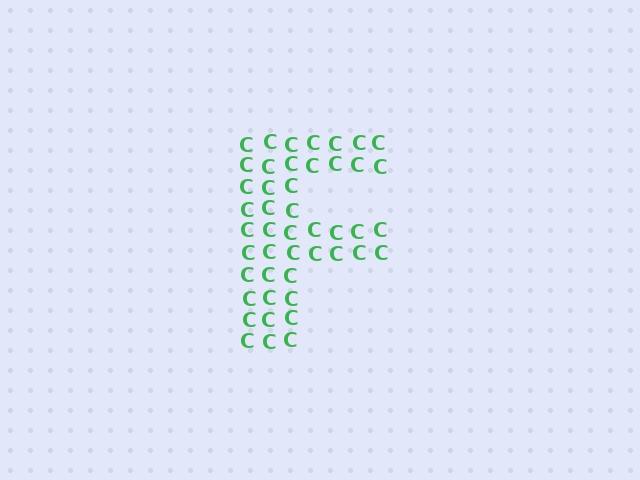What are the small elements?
The small elements are letter C's.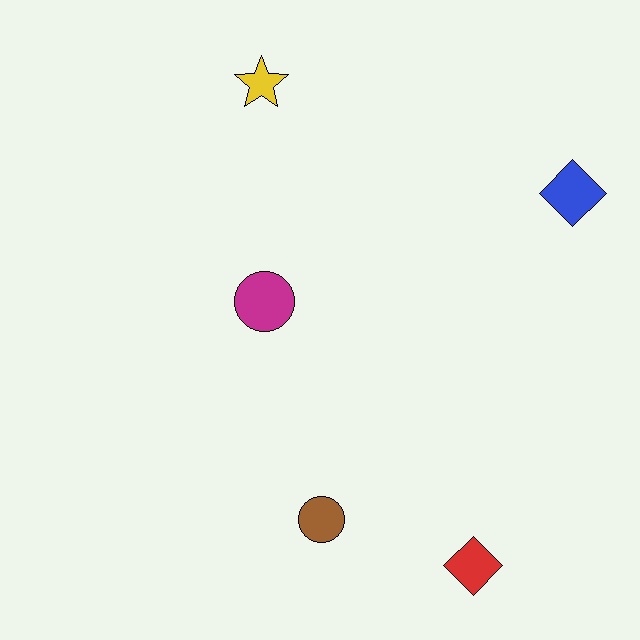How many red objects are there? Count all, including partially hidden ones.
There is 1 red object.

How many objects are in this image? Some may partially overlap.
There are 5 objects.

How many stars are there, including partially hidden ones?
There is 1 star.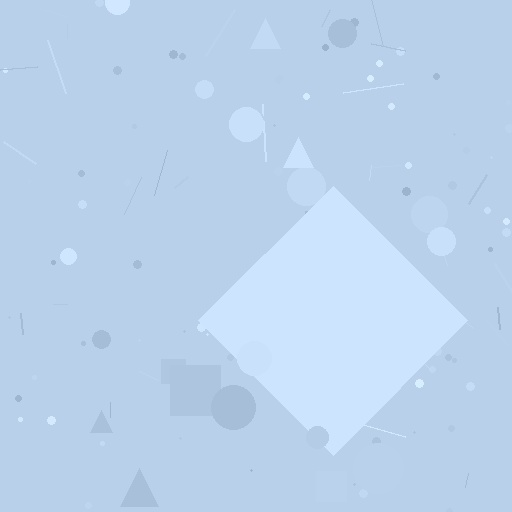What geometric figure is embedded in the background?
A diamond is embedded in the background.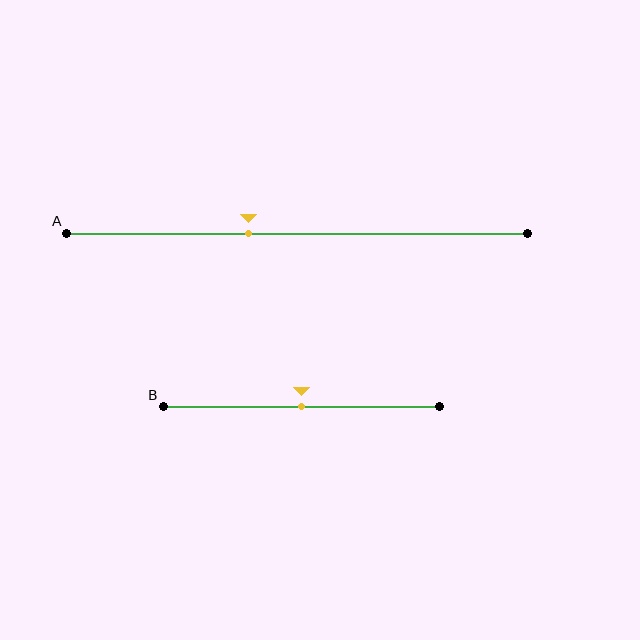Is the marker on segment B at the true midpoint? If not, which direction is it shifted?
Yes, the marker on segment B is at the true midpoint.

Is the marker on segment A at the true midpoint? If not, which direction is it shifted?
No, the marker on segment A is shifted to the left by about 11% of the segment length.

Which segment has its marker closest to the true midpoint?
Segment B has its marker closest to the true midpoint.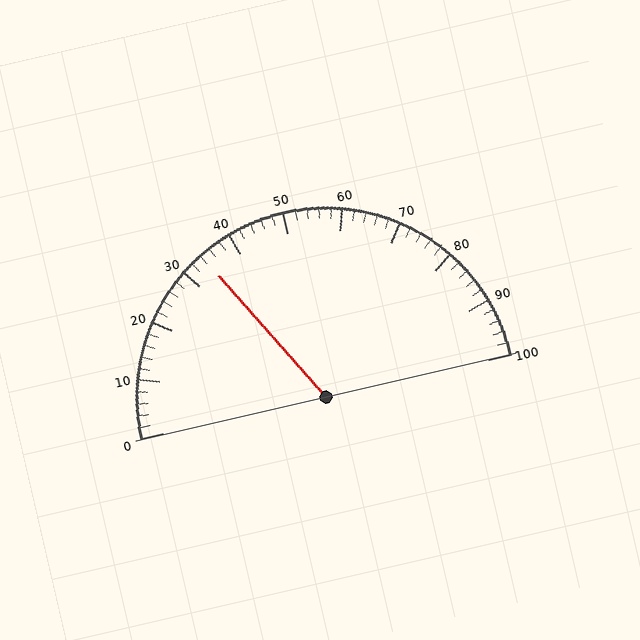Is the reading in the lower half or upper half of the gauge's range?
The reading is in the lower half of the range (0 to 100).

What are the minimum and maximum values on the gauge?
The gauge ranges from 0 to 100.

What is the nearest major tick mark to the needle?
The nearest major tick mark is 30.